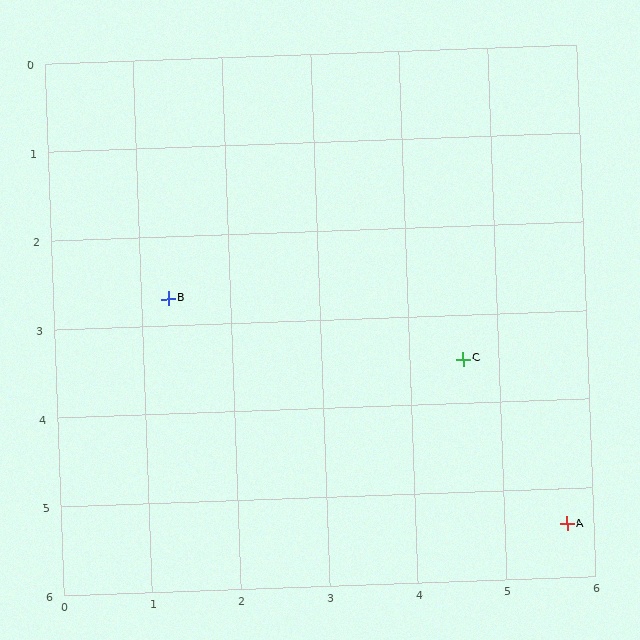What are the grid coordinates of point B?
Point B is at approximately (1.3, 2.7).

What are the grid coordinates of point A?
Point A is at approximately (5.7, 5.4).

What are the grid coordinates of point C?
Point C is at approximately (4.6, 3.5).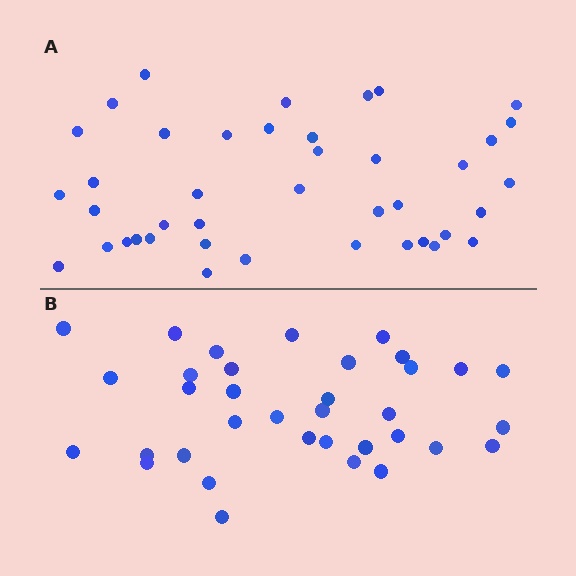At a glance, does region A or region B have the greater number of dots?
Region A (the top region) has more dots.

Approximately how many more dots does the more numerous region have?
Region A has about 6 more dots than region B.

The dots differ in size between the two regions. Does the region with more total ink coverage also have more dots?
No. Region B has more total ink coverage because its dots are larger, but region A actually contains more individual dots. Total area can be misleading — the number of items is what matters here.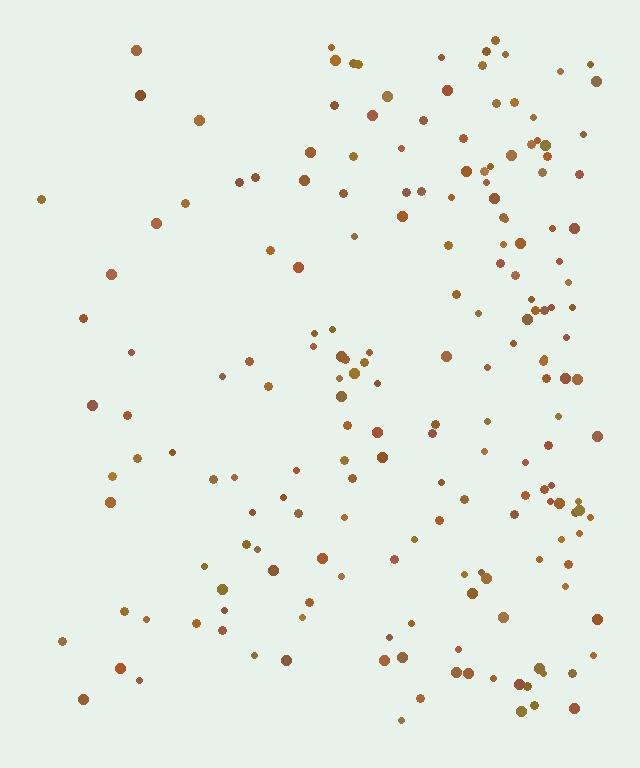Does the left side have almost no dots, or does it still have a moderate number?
Still a moderate number, just noticeably fewer than the right.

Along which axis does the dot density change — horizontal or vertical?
Horizontal.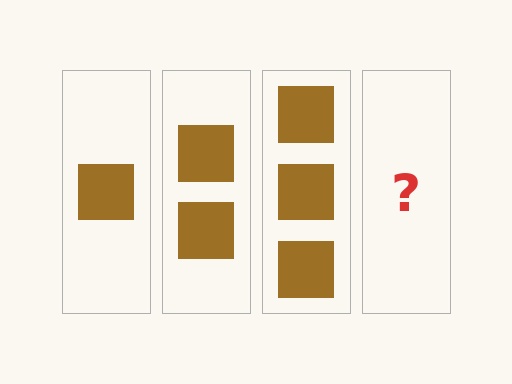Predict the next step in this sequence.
The next step is 4 squares.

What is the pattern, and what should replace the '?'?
The pattern is that each step adds one more square. The '?' should be 4 squares.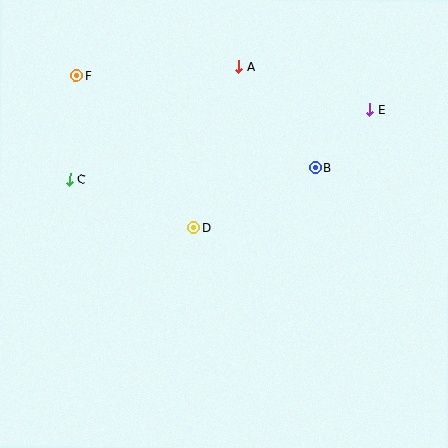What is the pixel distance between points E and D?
The distance between E and D is 212 pixels.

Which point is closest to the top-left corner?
Point F is closest to the top-left corner.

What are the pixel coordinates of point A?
Point A is at (238, 67).